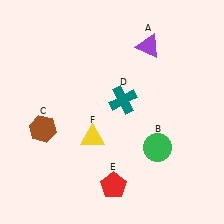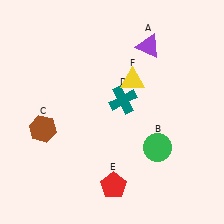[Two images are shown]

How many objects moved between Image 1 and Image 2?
1 object moved between the two images.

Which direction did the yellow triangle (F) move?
The yellow triangle (F) moved up.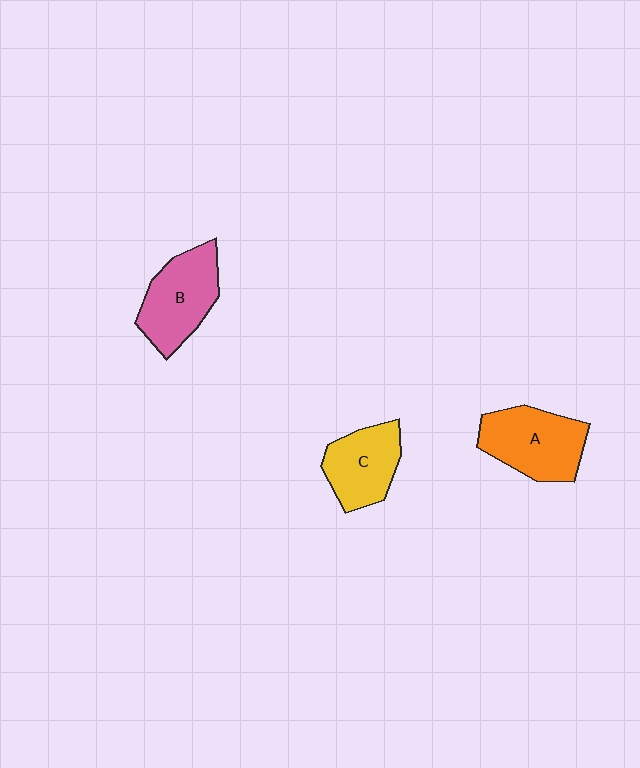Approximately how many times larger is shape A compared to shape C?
Approximately 1.2 times.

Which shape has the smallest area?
Shape C (yellow).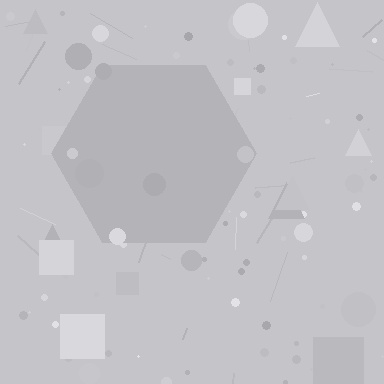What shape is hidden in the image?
A hexagon is hidden in the image.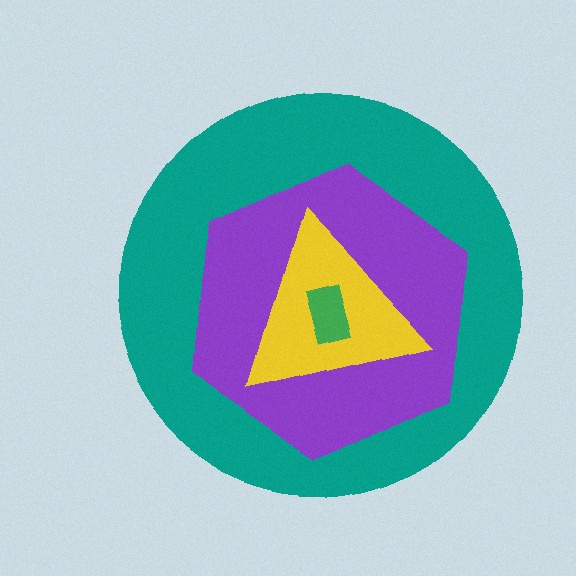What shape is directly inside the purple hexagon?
The yellow triangle.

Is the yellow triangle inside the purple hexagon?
Yes.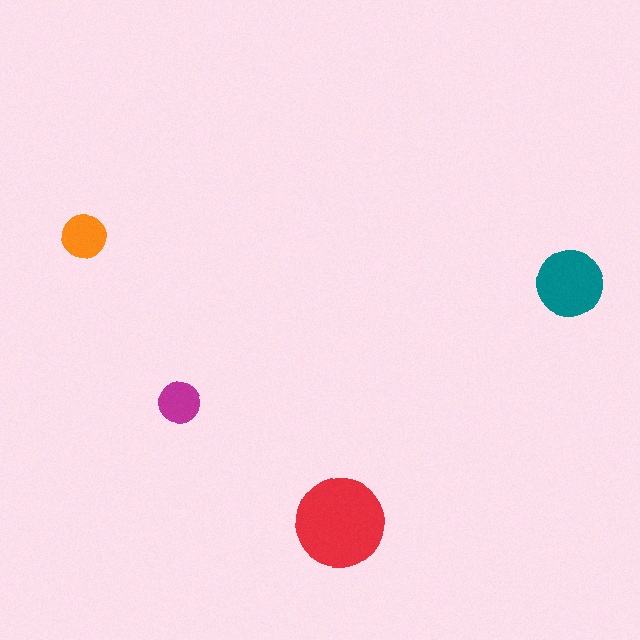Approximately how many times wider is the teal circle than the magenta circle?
About 1.5 times wider.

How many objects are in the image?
There are 4 objects in the image.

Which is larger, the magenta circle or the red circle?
The red one.